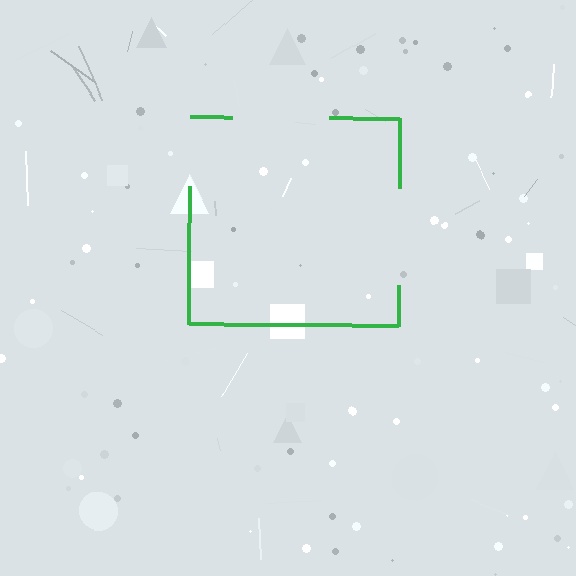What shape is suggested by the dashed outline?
The dashed outline suggests a square.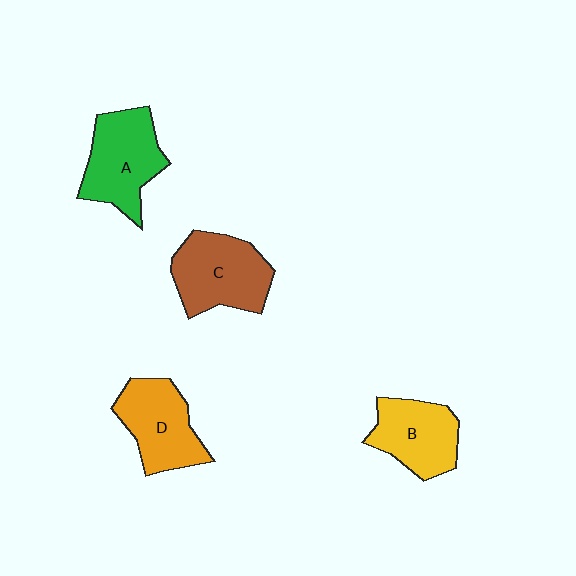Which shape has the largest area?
Shape C (brown).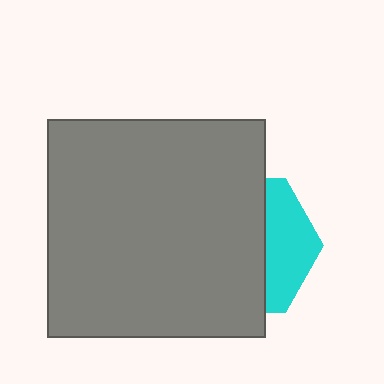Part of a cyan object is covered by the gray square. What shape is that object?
It is a hexagon.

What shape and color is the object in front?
The object in front is a gray square.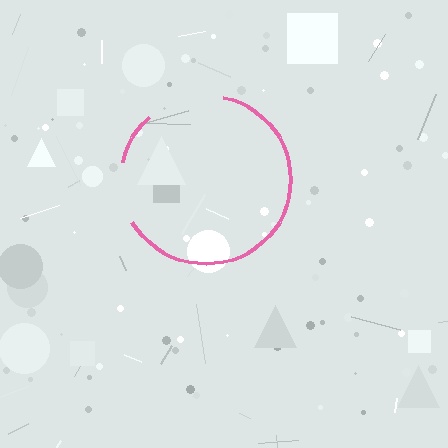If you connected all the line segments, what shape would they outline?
They would outline a circle.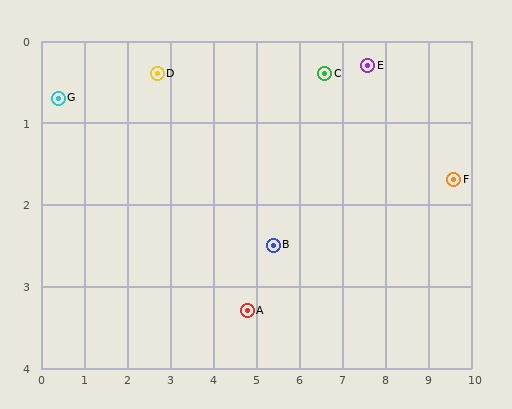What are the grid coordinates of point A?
Point A is at approximately (4.8, 3.3).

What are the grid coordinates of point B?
Point B is at approximately (5.4, 2.5).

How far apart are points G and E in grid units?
Points G and E are about 7.2 grid units apart.